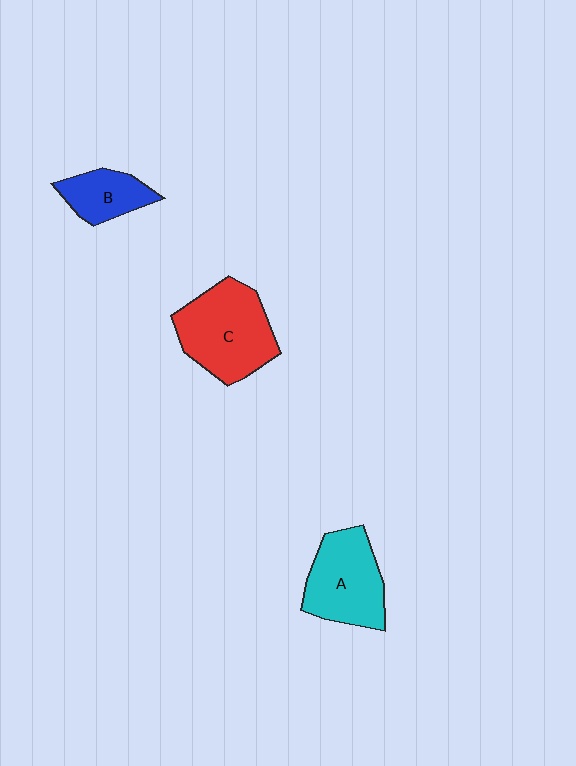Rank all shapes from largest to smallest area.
From largest to smallest: C (red), A (cyan), B (blue).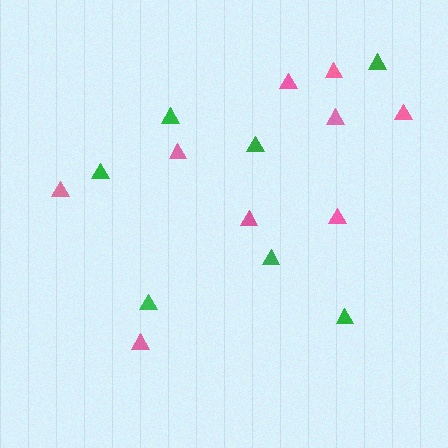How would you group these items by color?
There are 2 groups: one group of pink triangles (9) and one group of green triangles (7).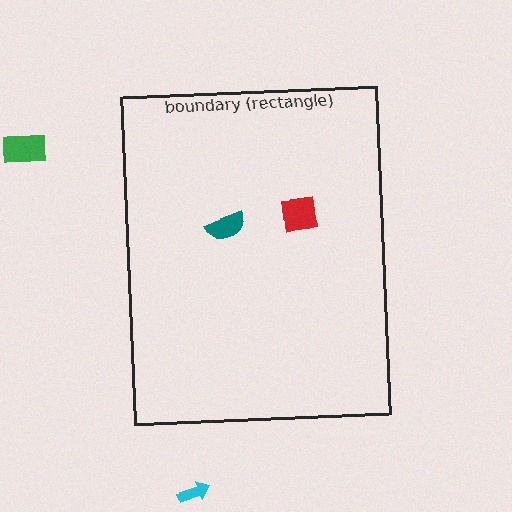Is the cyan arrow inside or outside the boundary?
Outside.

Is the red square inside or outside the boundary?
Inside.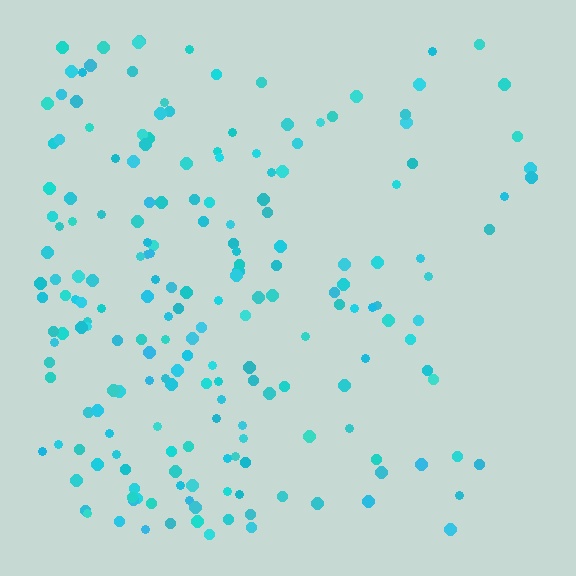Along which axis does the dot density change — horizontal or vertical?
Horizontal.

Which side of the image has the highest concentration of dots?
The left.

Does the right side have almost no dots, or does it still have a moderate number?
Still a moderate number, just noticeably fewer than the left.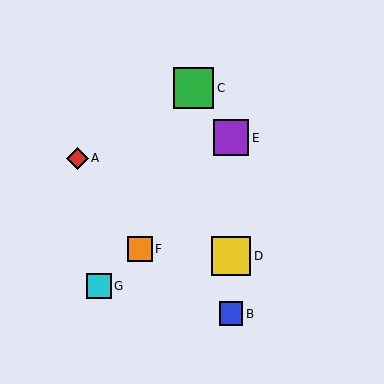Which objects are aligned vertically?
Objects B, D, E are aligned vertically.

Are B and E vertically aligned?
Yes, both are at x≈231.